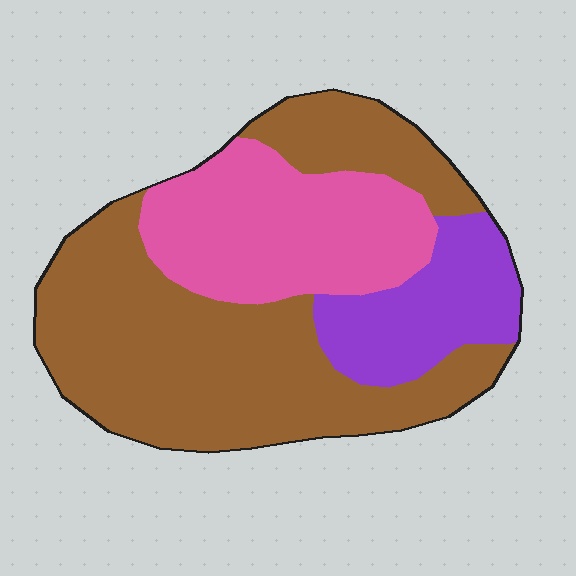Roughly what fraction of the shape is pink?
Pink takes up between a quarter and a half of the shape.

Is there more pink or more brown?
Brown.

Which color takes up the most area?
Brown, at roughly 55%.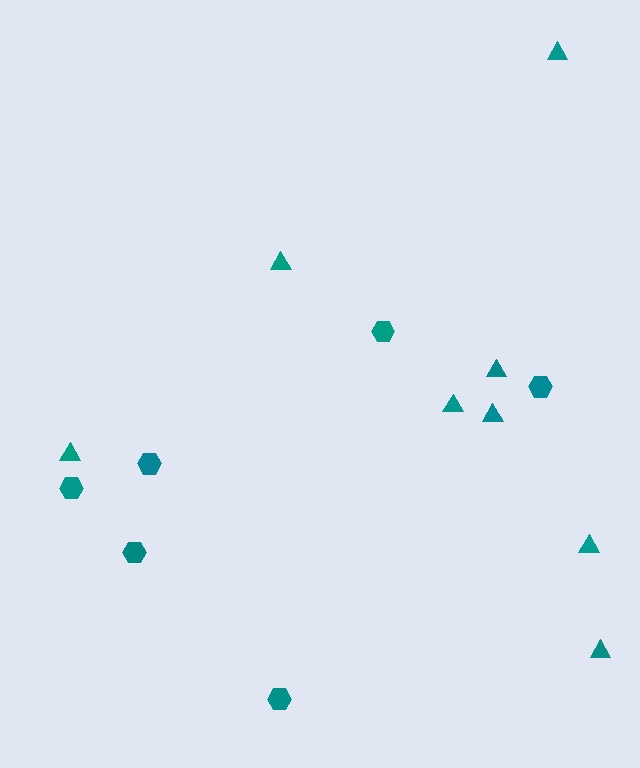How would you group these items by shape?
There are 2 groups: one group of hexagons (6) and one group of triangles (8).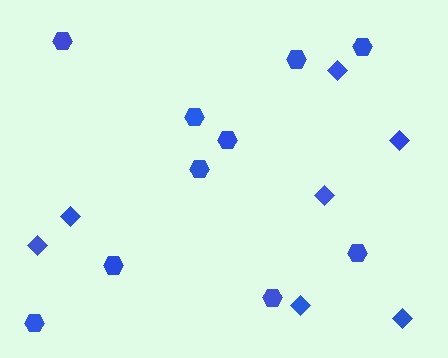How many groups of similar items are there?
There are 2 groups: one group of hexagons (10) and one group of diamonds (7).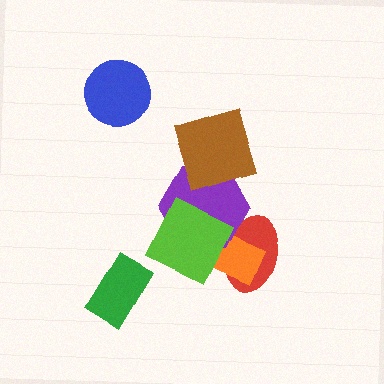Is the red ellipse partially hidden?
Yes, it is partially covered by another shape.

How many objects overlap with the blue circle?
0 objects overlap with the blue circle.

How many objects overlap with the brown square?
1 object overlaps with the brown square.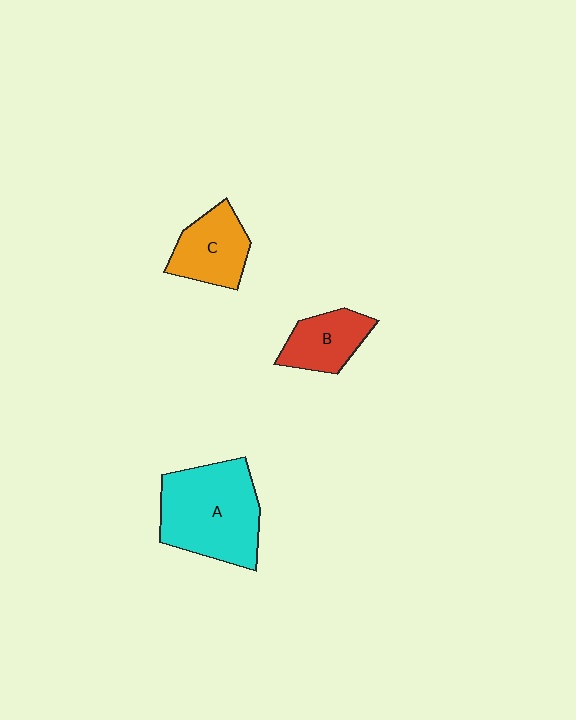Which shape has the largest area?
Shape A (cyan).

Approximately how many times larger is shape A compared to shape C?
Approximately 1.8 times.